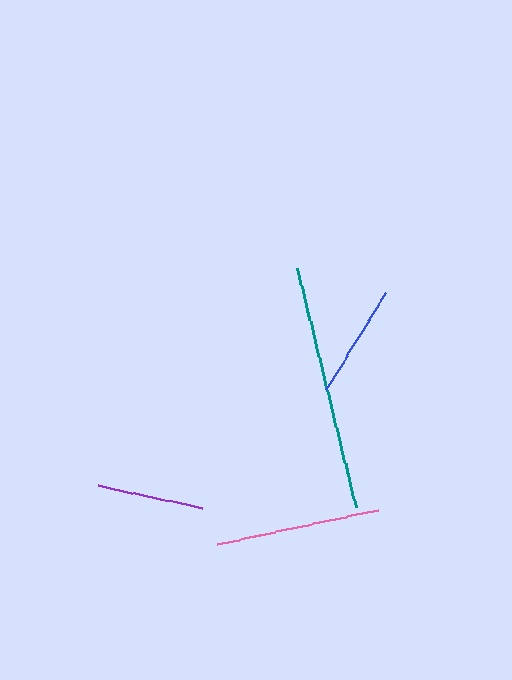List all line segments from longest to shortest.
From longest to shortest: teal, pink, blue, purple.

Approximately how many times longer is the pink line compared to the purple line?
The pink line is approximately 1.6 times the length of the purple line.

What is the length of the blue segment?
The blue segment is approximately 113 pixels long.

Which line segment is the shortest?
The purple line is the shortest at approximately 106 pixels.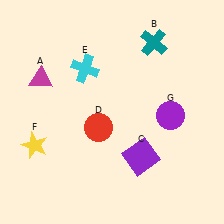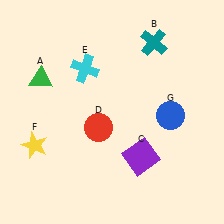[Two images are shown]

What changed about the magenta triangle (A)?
In Image 1, A is magenta. In Image 2, it changed to green.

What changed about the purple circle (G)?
In Image 1, G is purple. In Image 2, it changed to blue.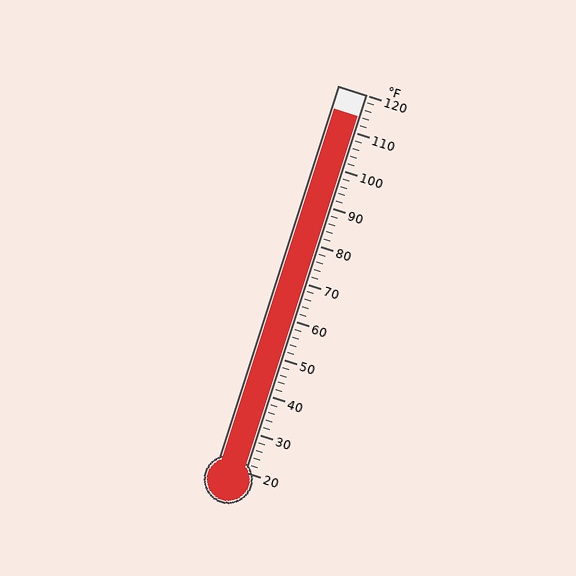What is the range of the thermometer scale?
The thermometer scale ranges from 20°F to 120°F.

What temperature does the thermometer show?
The thermometer shows approximately 114°F.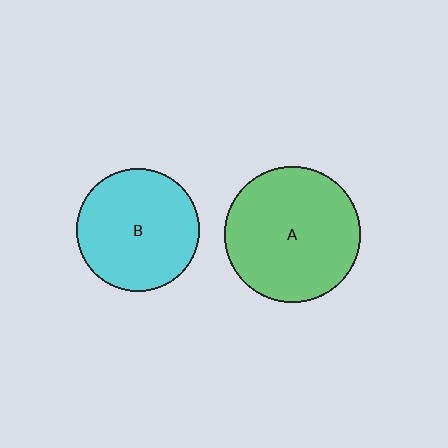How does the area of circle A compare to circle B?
Approximately 1.2 times.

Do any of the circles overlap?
No, none of the circles overlap.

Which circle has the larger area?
Circle A (green).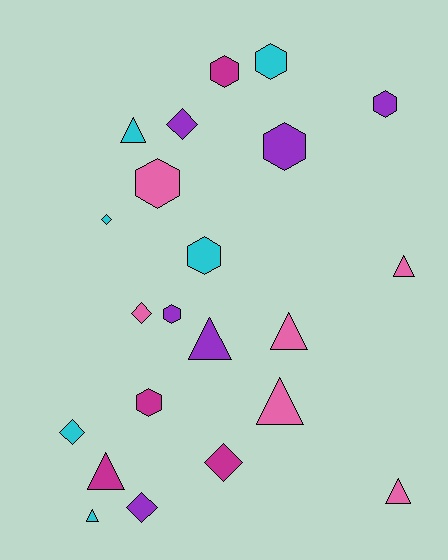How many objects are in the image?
There are 22 objects.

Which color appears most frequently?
Pink, with 6 objects.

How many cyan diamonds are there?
There are 2 cyan diamonds.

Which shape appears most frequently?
Hexagon, with 8 objects.